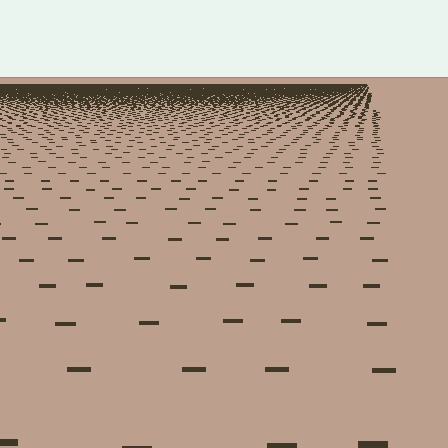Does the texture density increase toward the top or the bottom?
Density increases toward the top.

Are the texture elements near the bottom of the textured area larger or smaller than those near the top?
Larger. Near the bottom, elements are closer to the viewer and appear at a bigger on-screen size.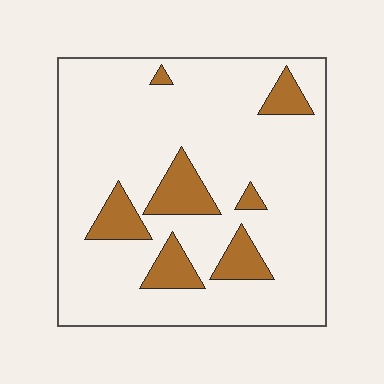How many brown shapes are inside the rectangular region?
7.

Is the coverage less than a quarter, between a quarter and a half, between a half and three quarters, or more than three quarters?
Less than a quarter.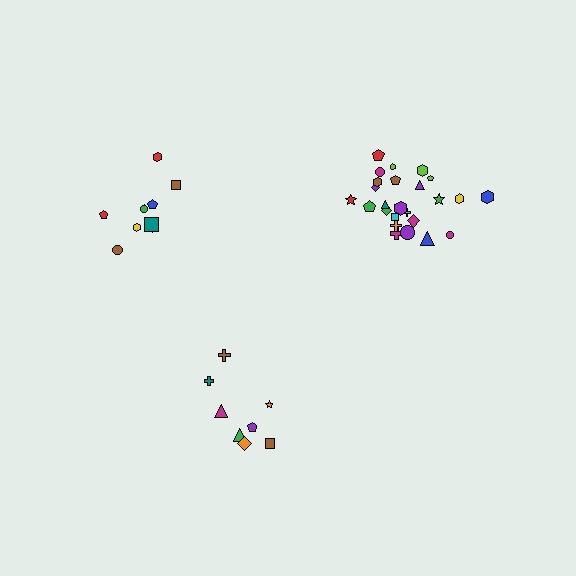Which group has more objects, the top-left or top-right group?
The top-right group.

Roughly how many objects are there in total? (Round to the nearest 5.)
Roughly 45 objects in total.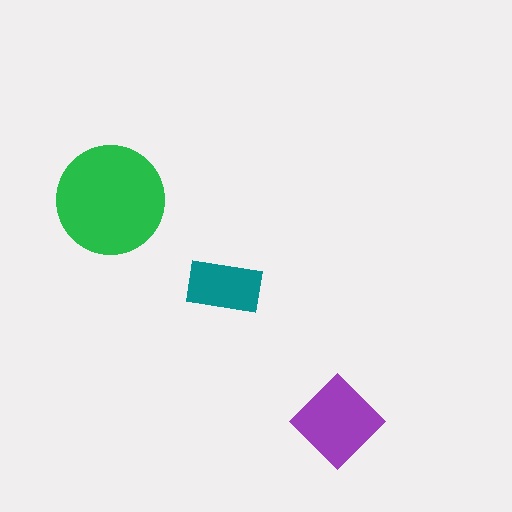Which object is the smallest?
The teal rectangle.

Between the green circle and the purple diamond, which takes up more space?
The green circle.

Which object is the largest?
The green circle.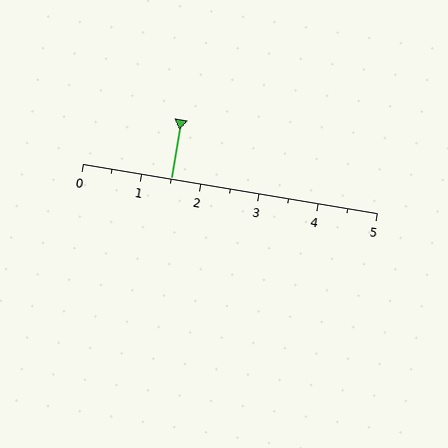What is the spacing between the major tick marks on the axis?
The major ticks are spaced 1 apart.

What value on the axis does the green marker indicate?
The marker indicates approximately 1.5.